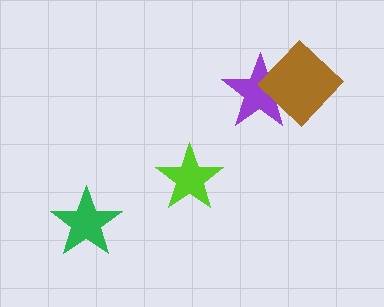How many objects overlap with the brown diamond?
1 object overlaps with the brown diamond.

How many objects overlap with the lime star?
0 objects overlap with the lime star.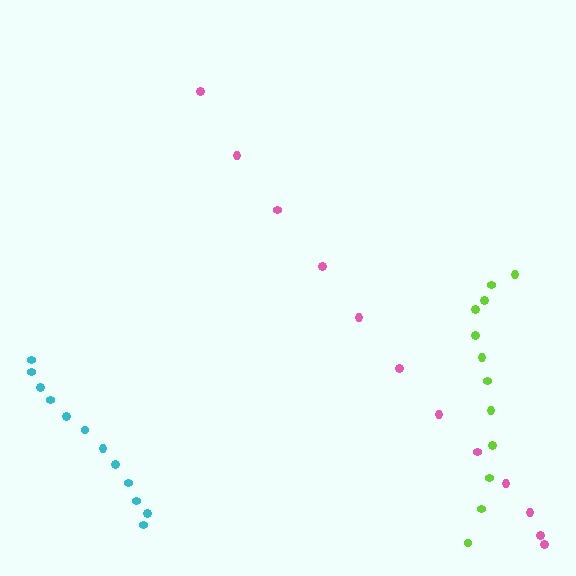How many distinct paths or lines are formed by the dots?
There are 3 distinct paths.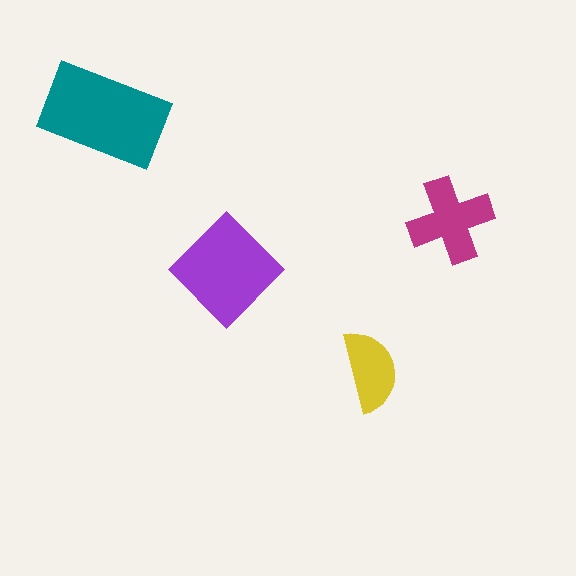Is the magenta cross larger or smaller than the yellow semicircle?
Larger.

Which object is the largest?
The teal rectangle.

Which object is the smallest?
The yellow semicircle.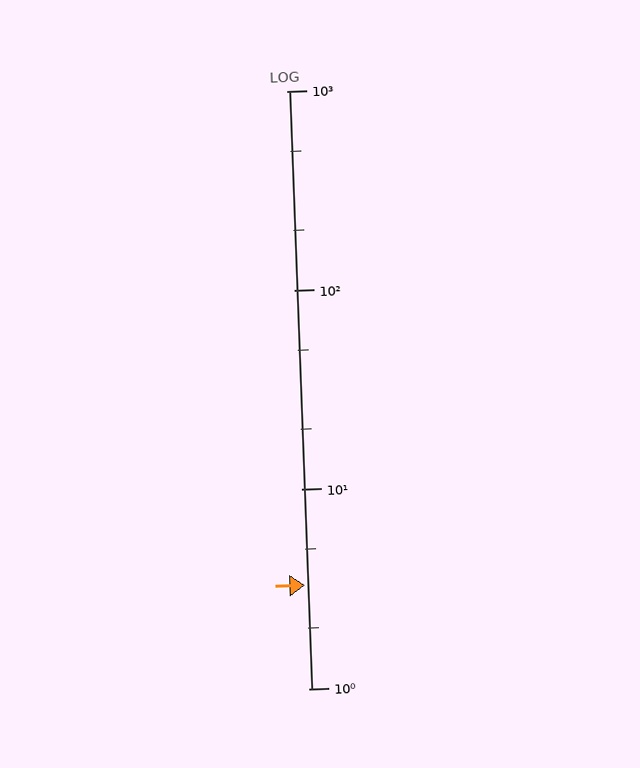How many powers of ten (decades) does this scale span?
The scale spans 3 decades, from 1 to 1000.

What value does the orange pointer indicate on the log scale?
The pointer indicates approximately 3.3.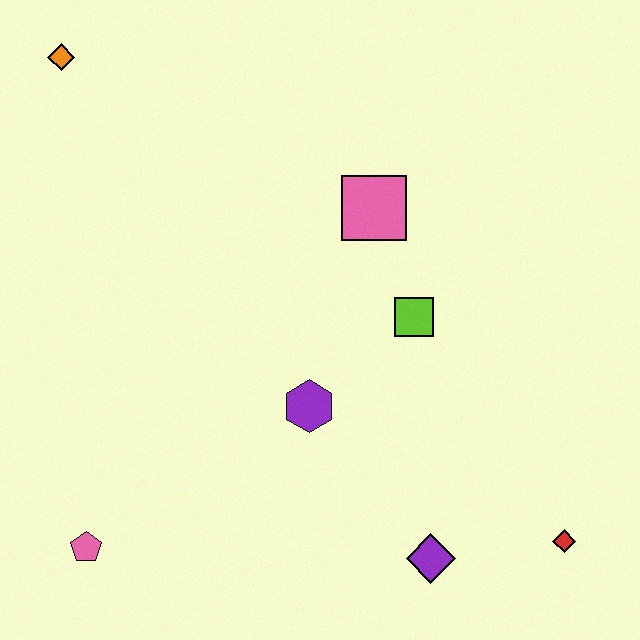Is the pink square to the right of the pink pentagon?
Yes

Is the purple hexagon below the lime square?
Yes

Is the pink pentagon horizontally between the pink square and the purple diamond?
No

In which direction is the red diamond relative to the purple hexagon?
The red diamond is to the right of the purple hexagon.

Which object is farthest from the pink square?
The pink pentagon is farthest from the pink square.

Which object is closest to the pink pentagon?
The purple hexagon is closest to the pink pentagon.